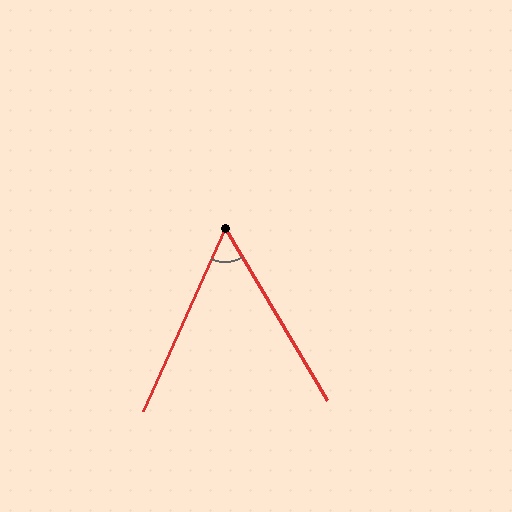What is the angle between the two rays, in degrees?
Approximately 55 degrees.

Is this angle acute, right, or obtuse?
It is acute.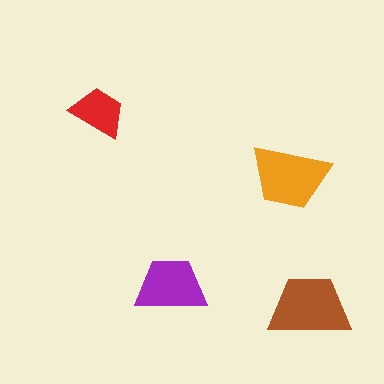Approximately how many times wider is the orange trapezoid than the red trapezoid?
About 1.5 times wider.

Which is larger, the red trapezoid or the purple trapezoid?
The purple one.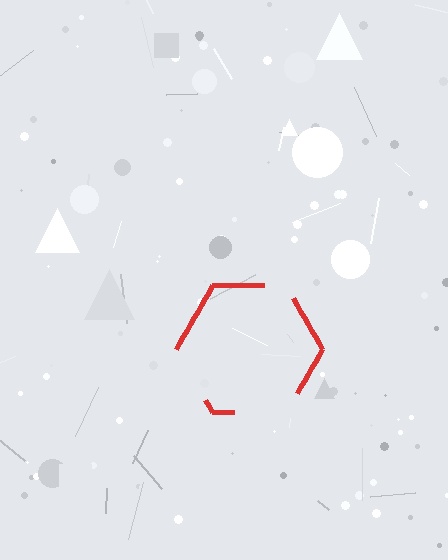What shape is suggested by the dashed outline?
The dashed outline suggests a hexagon.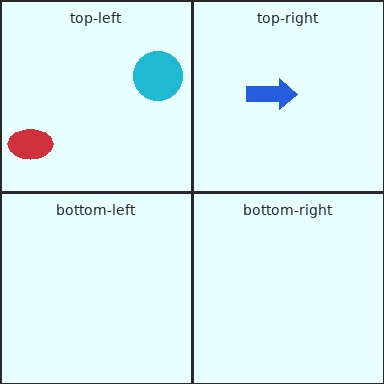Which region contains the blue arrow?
The top-right region.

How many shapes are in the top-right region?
1.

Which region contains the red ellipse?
The top-left region.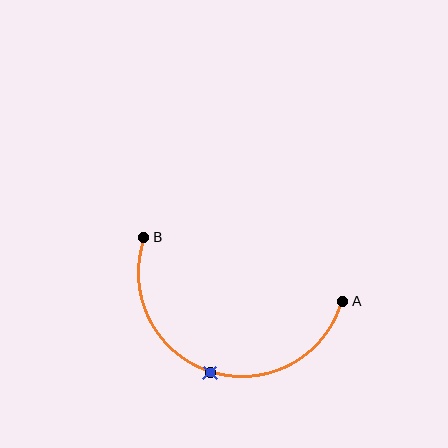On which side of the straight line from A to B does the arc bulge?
The arc bulges below the straight line connecting A and B.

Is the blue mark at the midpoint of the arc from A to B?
Yes. The blue mark lies on the arc at equal arc-length from both A and B — it is the arc midpoint.